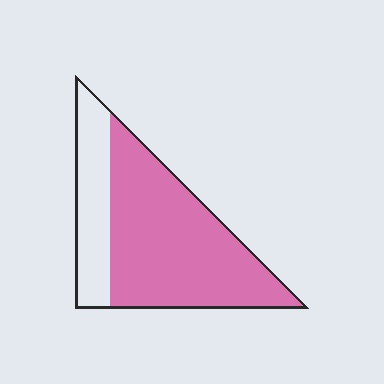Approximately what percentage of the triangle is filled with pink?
Approximately 70%.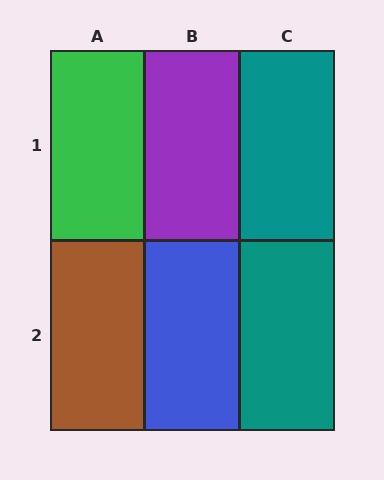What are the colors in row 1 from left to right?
Green, purple, teal.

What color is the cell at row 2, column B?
Blue.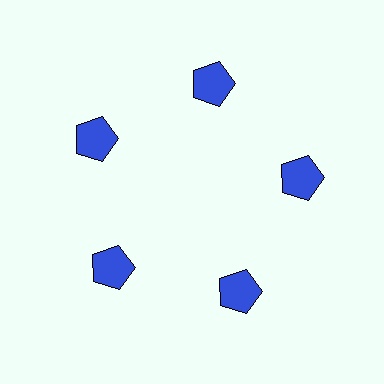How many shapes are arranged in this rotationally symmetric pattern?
There are 5 shapes, arranged in 5 groups of 1.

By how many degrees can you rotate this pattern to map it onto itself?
The pattern maps onto itself every 72 degrees of rotation.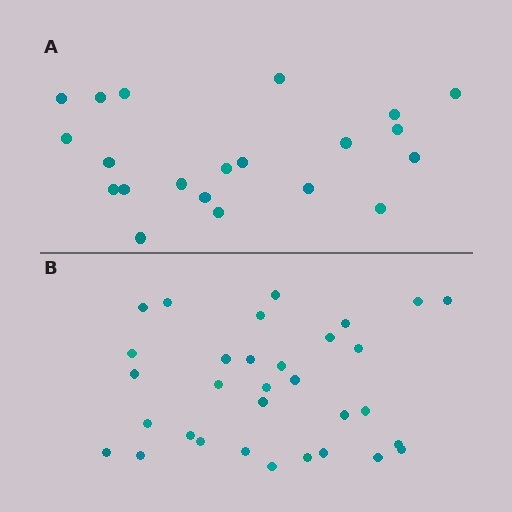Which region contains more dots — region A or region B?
Region B (the bottom region) has more dots.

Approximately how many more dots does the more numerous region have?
Region B has roughly 12 or so more dots than region A.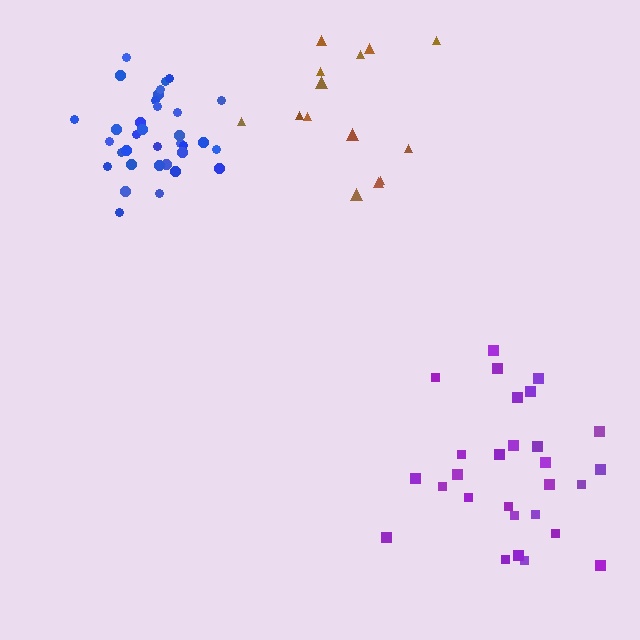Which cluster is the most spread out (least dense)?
Brown.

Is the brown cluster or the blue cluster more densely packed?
Blue.